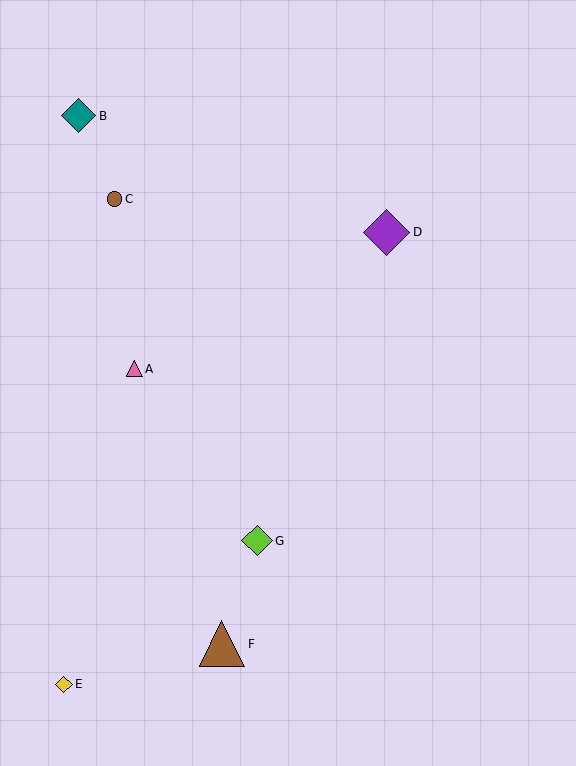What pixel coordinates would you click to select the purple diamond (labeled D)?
Click at (386, 232) to select the purple diamond D.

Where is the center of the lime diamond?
The center of the lime diamond is at (257, 541).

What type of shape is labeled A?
Shape A is a pink triangle.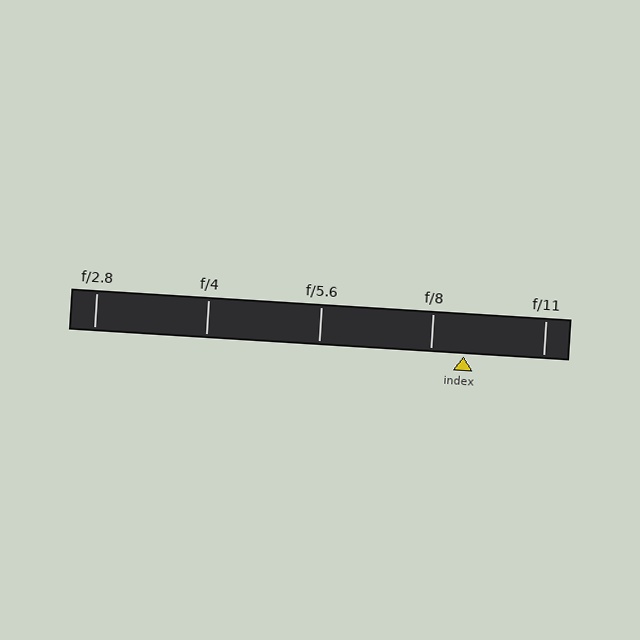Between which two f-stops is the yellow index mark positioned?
The index mark is between f/8 and f/11.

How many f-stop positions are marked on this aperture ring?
There are 5 f-stop positions marked.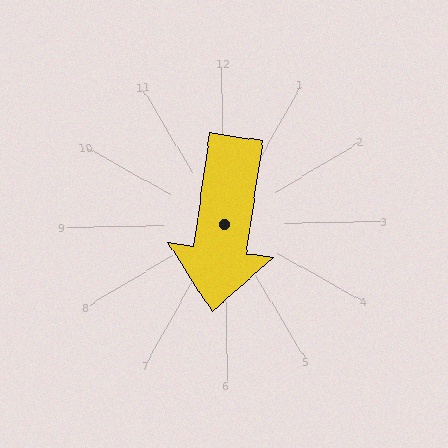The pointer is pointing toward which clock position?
Roughly 6 o'clock.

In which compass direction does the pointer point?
South.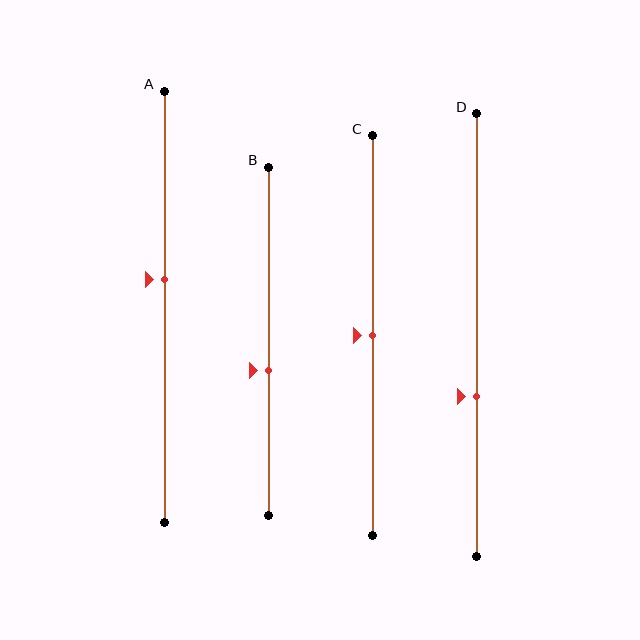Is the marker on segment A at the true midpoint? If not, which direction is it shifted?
No, the marker on segment A is shifted upward by about 6% of the segment length.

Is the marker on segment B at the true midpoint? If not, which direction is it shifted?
No, the marker on segment B is shifted downward by about 8% of the segment length.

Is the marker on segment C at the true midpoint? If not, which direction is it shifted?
Yes, the marker on segment C is at the true midpoint.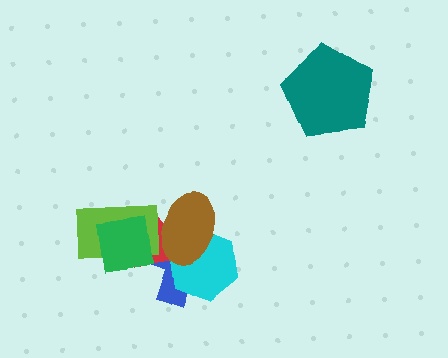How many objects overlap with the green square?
4 objects overlap with the green square.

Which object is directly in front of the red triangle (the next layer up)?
The lime rectangle is directly in front of the red triangle.